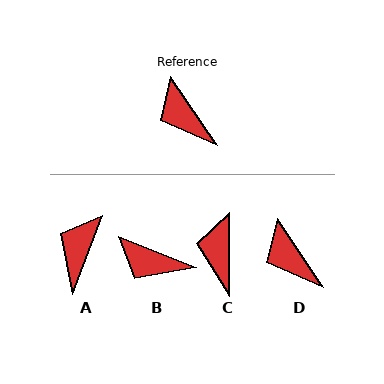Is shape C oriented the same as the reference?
No, it is off by about 34 degrees.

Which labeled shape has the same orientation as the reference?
D.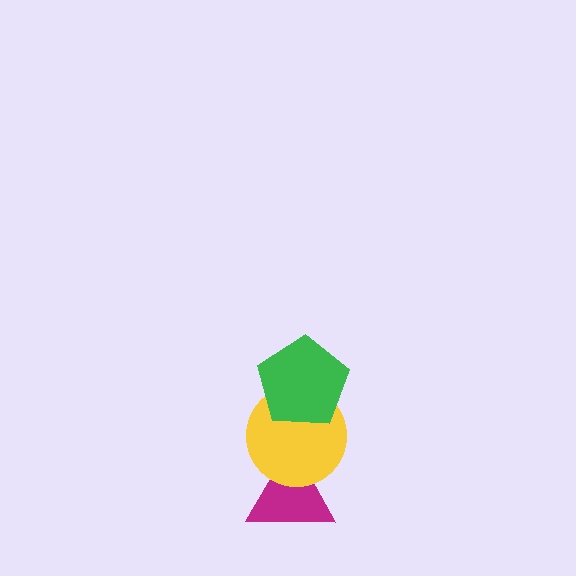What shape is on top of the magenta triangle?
The yellow circle is on top of the magenta triangle.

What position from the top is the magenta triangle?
The magenta triangle is 3rd from the top.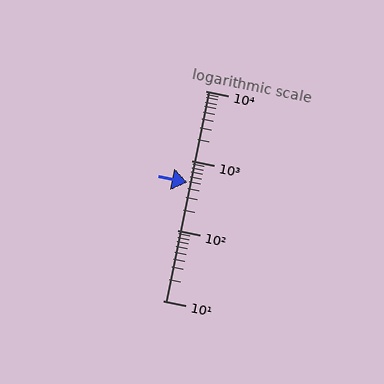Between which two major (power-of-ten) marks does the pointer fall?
The pointer is between 100 and 1000.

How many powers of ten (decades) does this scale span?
The scale spans 3 decades, from 10 to 10000.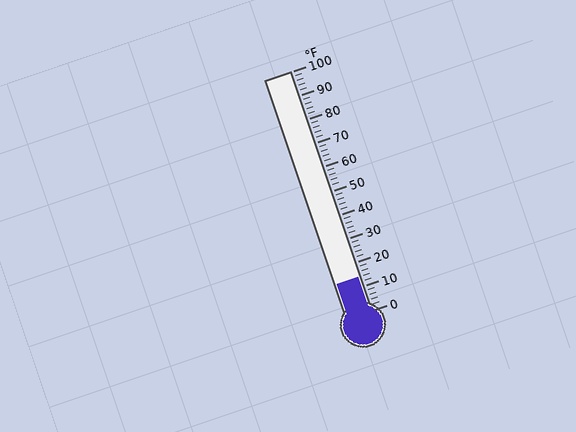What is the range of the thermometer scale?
The thermometer scale ranges from 0°F to 100°F.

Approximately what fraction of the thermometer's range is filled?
The thermometer is filled to approximately 15% of its range.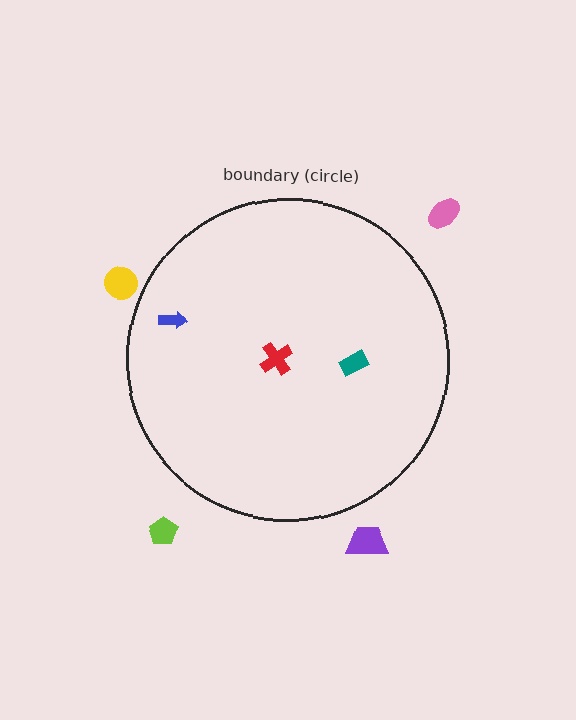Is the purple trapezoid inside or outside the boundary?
Outside.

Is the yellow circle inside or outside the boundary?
Outside.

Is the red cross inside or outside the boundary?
Inside.